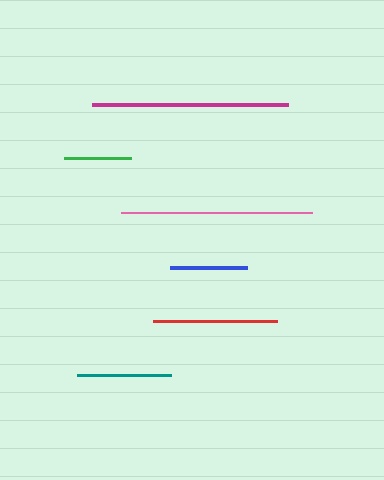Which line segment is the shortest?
The green line is the shortest at approximately 67 pixels.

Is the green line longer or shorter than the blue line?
The blue line is longer than the green line.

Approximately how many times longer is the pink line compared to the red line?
The pink line is approximately 1.5 times the length of the red line.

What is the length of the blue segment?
The blue segment is approximately 77 pixels long.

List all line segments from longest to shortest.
From longest to shortest: magenta, pink, red, teal, blue, green.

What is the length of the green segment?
The green segment is approximately 67 pixels long.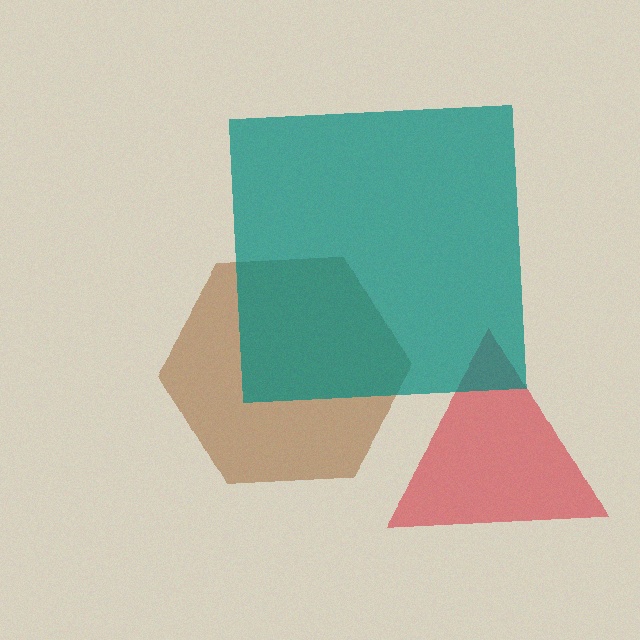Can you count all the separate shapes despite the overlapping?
Yes, there are 3 separate shapes.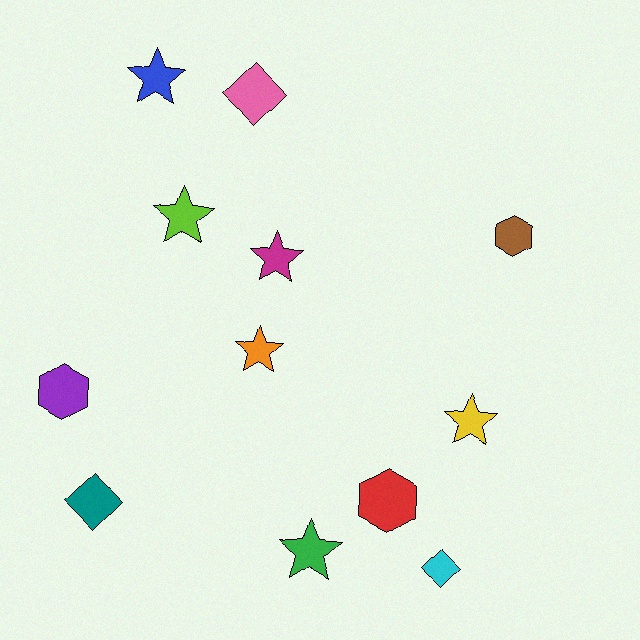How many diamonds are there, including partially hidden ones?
There are 3 diamonds.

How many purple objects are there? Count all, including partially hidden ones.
There is 1 purple object.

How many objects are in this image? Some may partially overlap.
There are 12 objects.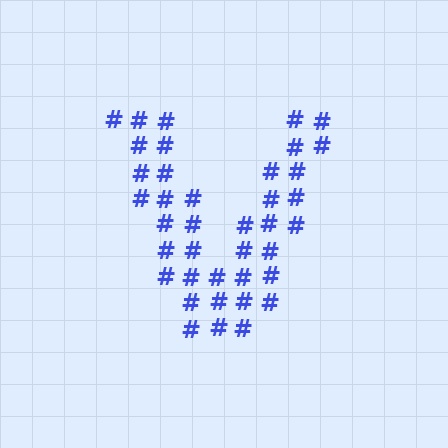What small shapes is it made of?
It is made of small hash symbols.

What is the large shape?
The large shape is the letter V.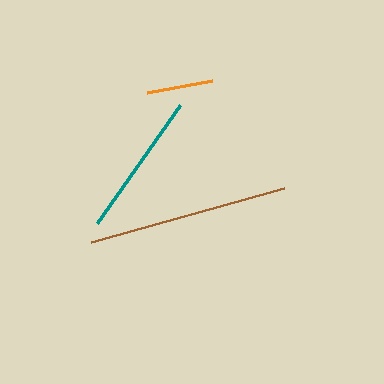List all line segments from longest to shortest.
From longest to shortest: brown, teal, orange.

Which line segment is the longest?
The brown line is the longest at approximately 201 pixels.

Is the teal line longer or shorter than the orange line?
The teal line is longer than the orange line.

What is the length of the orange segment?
The orange segment is approximately 66 pixels long.